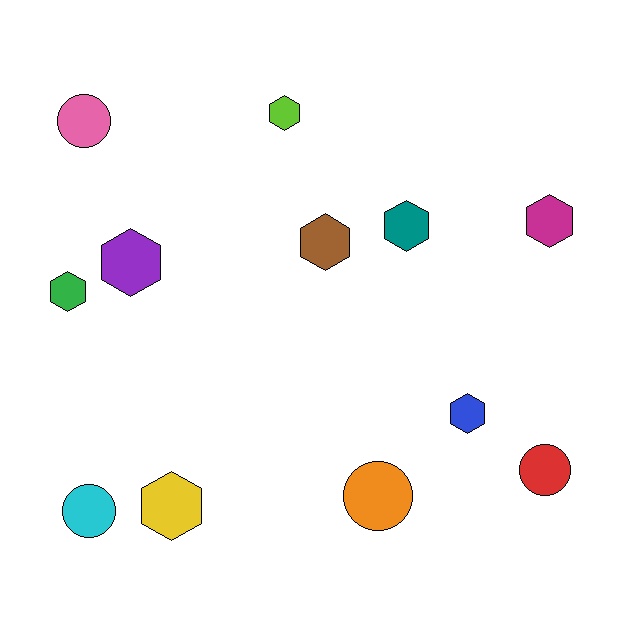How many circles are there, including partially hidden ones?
There are 4 circles.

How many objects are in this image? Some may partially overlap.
There are 12 objects.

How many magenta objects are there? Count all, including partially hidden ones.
There is 1 magenta object.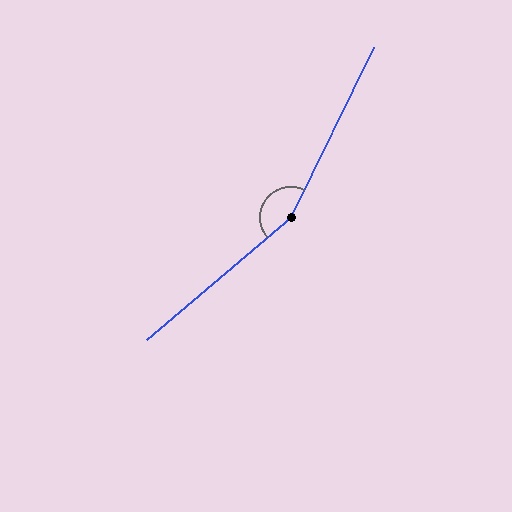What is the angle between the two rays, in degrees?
Approximately 156 degrees.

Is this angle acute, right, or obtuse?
It is obtuse.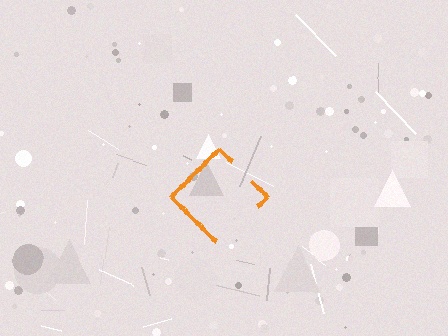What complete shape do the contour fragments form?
The contour fragments form a diamond.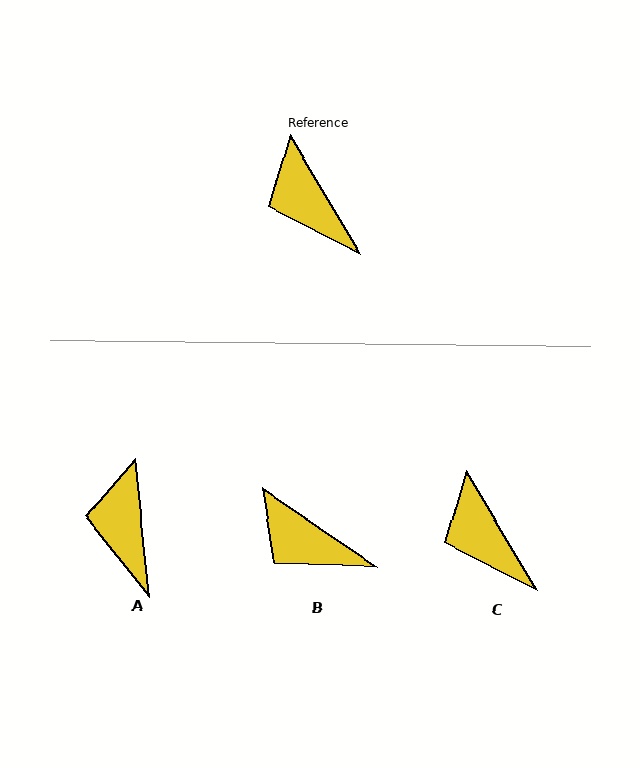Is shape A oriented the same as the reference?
No, it is off by about 25 degrees.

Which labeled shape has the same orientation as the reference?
C.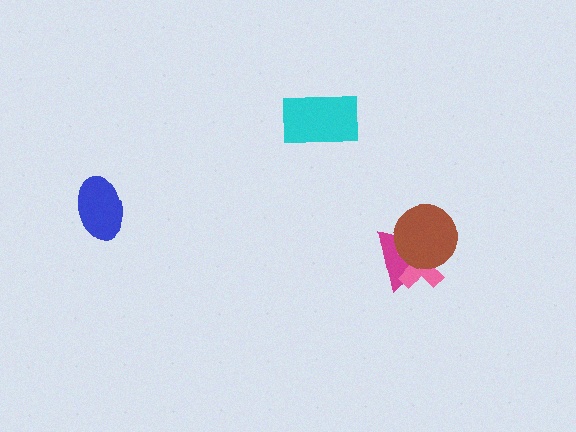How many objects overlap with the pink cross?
2 objects overlap with the pink cross.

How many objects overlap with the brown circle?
2 objects overlap with the brown circle.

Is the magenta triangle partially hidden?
Yes, it is partially covered by another shape.